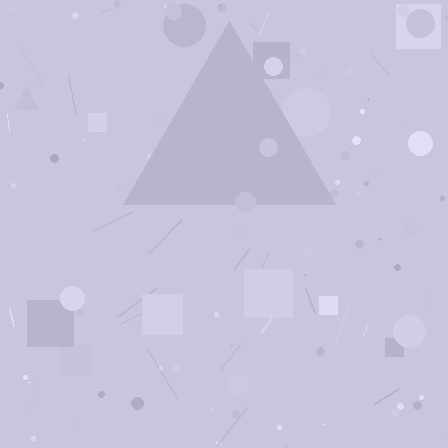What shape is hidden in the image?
A triangle is hidden in the image.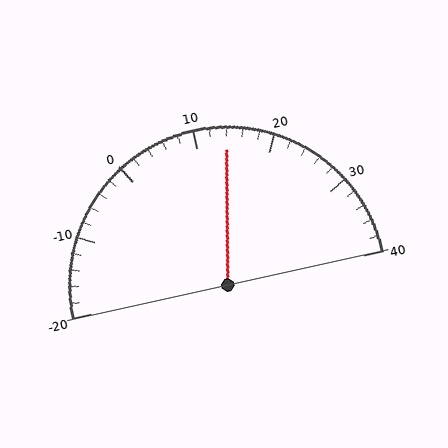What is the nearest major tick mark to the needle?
The nearest major tick mark is 10.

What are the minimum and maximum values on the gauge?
The gauge ranges from -20 to 40.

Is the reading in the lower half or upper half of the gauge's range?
The reading is in the upper half of the range (-20 to 40).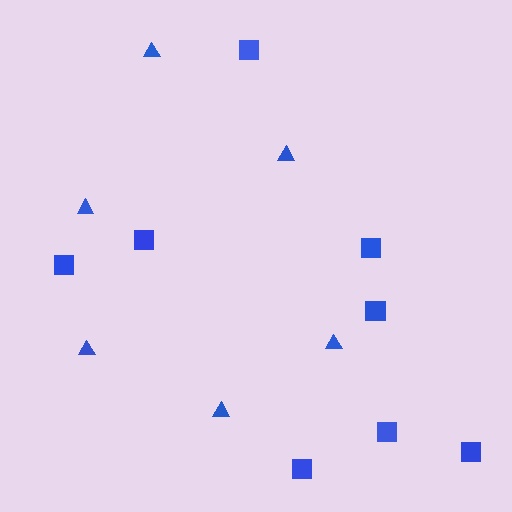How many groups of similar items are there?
There are 2 groups: one group of triangles (6) and one group of squares (8).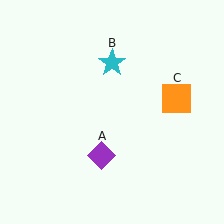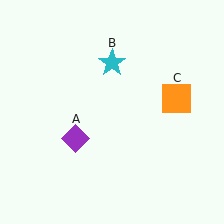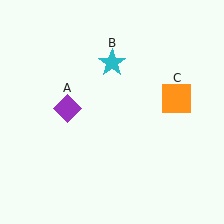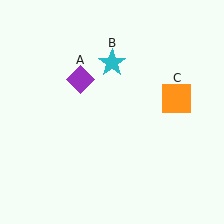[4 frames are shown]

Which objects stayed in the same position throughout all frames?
Cyan star (object B) and orange square (object C) remained stationary.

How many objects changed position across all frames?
1 object changed position: purple diamond (object A).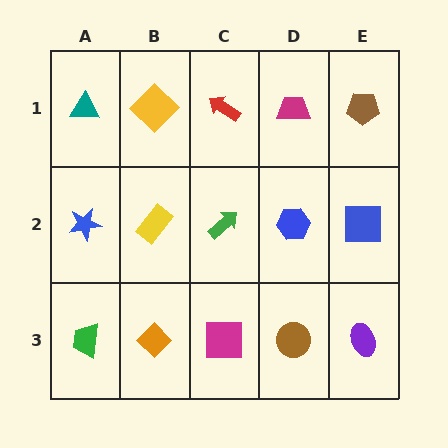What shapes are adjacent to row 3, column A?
A blue star (row 2, column A), an orange diamond (row 3, column B).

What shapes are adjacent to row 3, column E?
A blue square (row 2, column E), a brown circle (row 3, column D).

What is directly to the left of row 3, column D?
A magenta square.